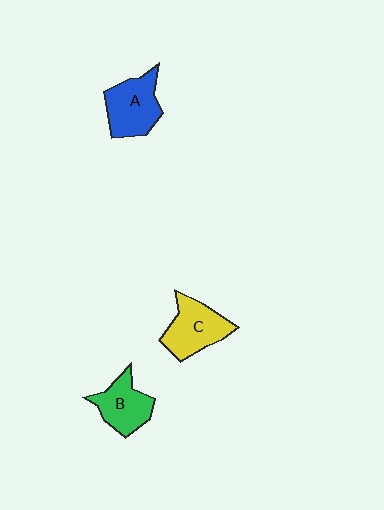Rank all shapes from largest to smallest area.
From largest to smallest: A (blue), C (yellow), B (green).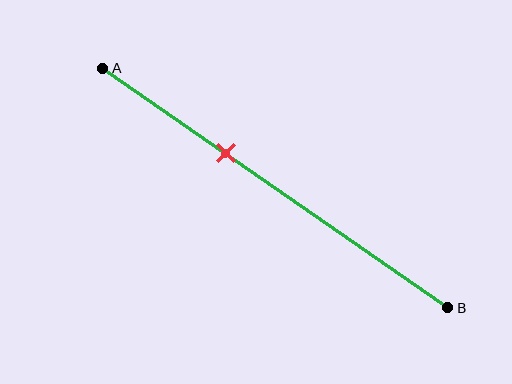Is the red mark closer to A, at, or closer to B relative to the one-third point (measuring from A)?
The red mark is approximately at the one-third point of segment AB.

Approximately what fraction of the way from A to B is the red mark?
The red mark is approximately 35% of the way from A to B.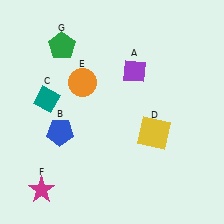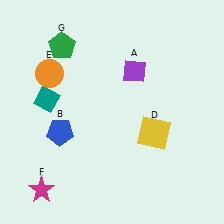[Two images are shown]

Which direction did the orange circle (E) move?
The orange circle (E) moved left.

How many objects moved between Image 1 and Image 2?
1 object moved between the two images.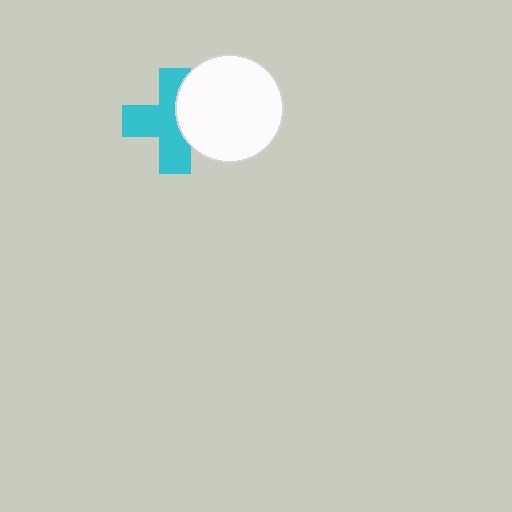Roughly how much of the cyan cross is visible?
About half of it is visible (roughly 65%).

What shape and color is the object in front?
The object in front is a white circle.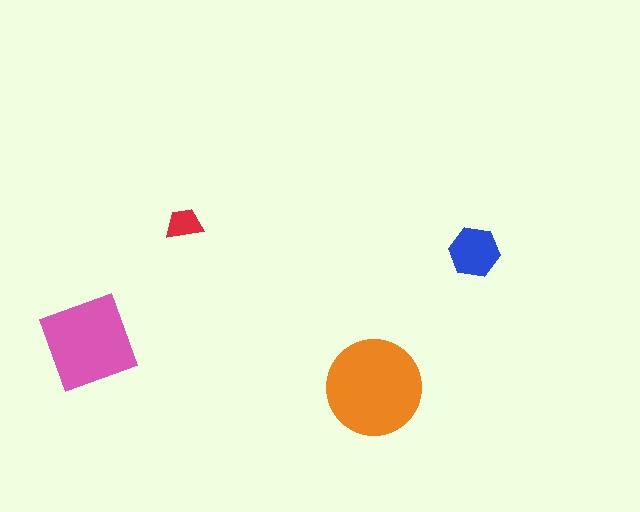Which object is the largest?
The orange circle.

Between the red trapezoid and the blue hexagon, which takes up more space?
The blue hexagon.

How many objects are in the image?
There are 4 objects in the image.